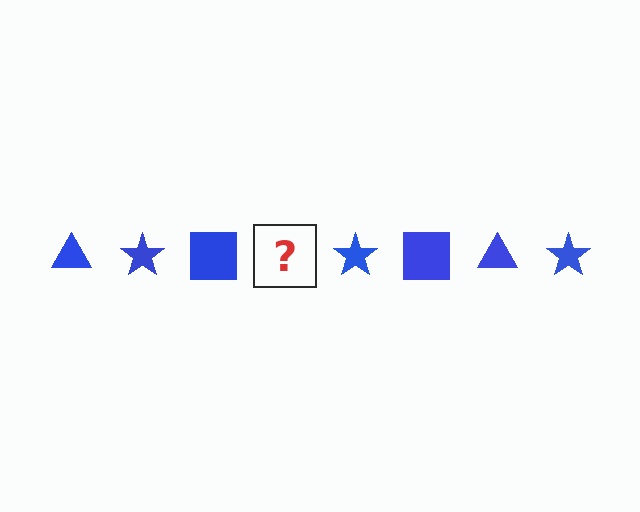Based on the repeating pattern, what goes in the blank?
The blank should be a blue triangle.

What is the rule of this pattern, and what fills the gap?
The rule is that the pattern cycles through triangle, star, square shapes in blue. The gap should be filled with a blue triangle.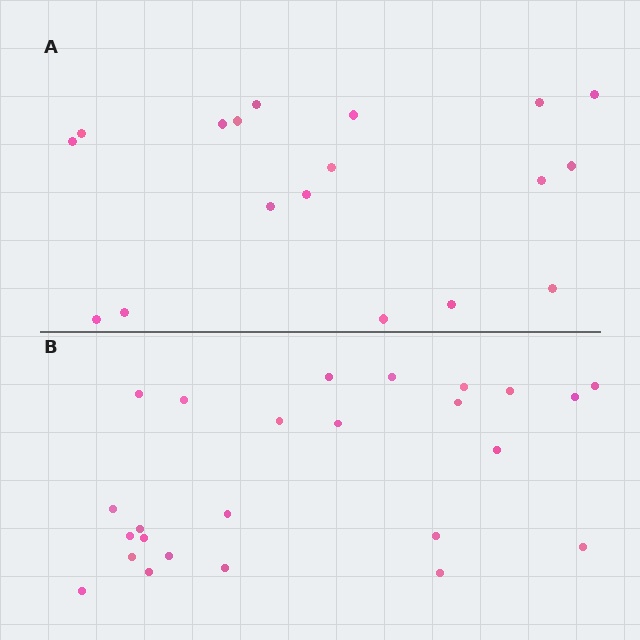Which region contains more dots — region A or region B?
Region B (the bottom region) has more dots.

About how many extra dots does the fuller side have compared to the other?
Region B has roughly 8 or so more dots than region A.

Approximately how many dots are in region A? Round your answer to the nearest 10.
About 20 dots. (The exact count is 18, which rounds to 20.)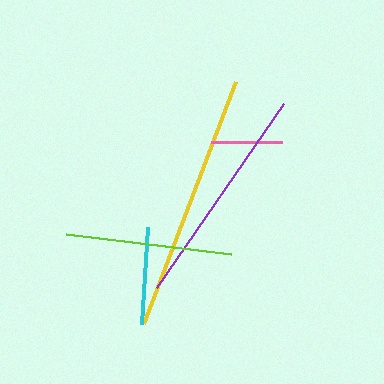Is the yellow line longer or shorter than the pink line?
The yellow line is longer than the pink line.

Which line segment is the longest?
The yellow line is the longest at approximately 259 pixels.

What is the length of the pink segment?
The pink segment is approximately 72 pixels long.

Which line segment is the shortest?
The pink line is the shortest at approximately 72 pixels.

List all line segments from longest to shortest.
From longest to shortest: yellow, purple, lime, cyan, pink.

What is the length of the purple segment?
The purple segment is approximately 223 pixels long.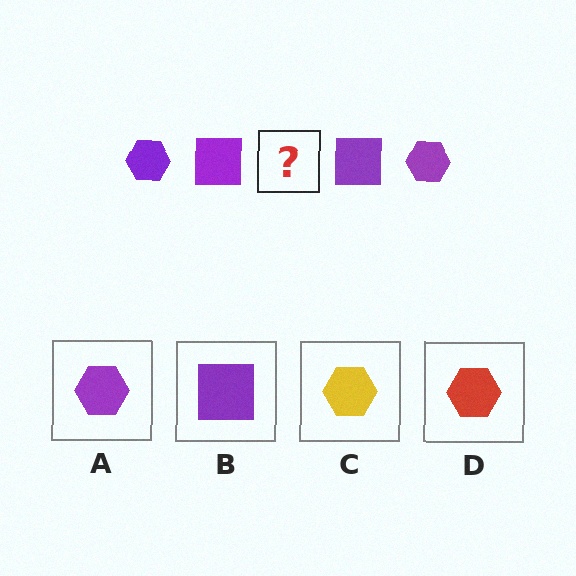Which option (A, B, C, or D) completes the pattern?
A.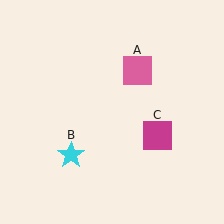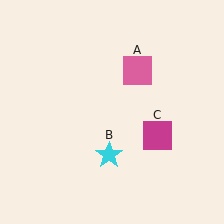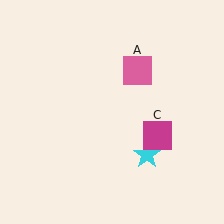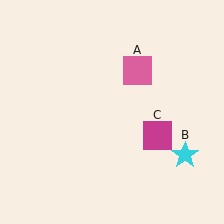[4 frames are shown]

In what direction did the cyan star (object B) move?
The cyan star (object B) moved right.